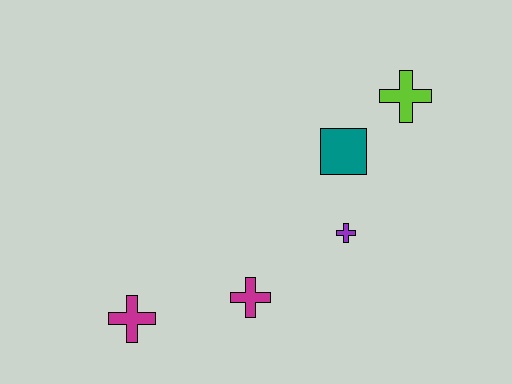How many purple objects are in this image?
There is 1 purple object.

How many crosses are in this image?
There are 4 crosses.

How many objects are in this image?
There are 5 objects.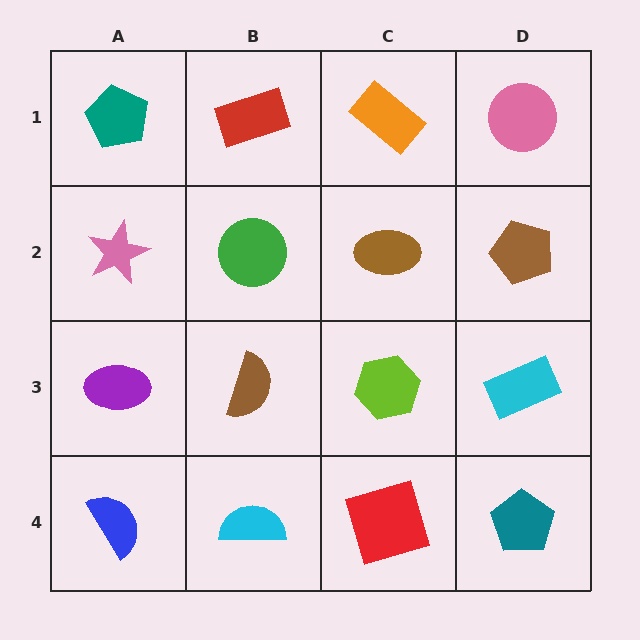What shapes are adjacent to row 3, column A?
A pink star (row 2, column A), a blue semicircle (row 4, column A), a brown semicircle (row 3, column B).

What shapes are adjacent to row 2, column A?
A teal pentagon (row 1, column A), a purple ellipse (row 3, column A), a green circle (row 2, column B).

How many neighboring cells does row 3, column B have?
4.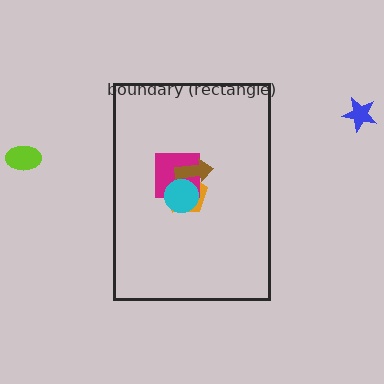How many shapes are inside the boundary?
4 inside, 2 outside.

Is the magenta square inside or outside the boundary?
Inside.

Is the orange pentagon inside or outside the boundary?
Inside.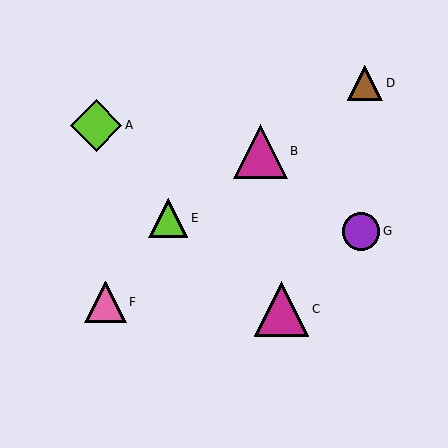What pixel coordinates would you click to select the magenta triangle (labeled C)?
Click at (282, 309) to select the magenta triangle C.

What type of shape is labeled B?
Shape B is a magenta triangle.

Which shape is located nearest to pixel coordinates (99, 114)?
The lime diamond (labeled A) at (96, 125) is nearest to that location.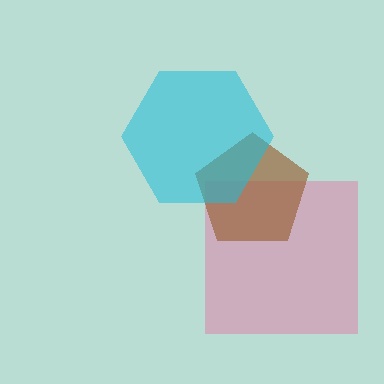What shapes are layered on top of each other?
The layered shapes are: a pink square, a brown pentagon, a cyan hexagon.